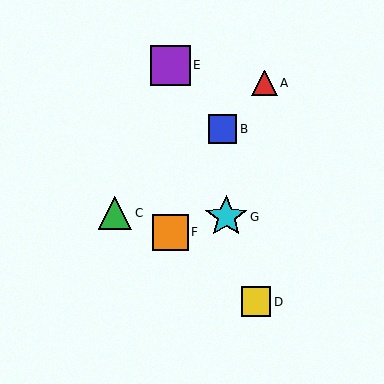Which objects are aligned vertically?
Objects E, F are aligned vertically.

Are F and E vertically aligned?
Yes, both are at x≈170.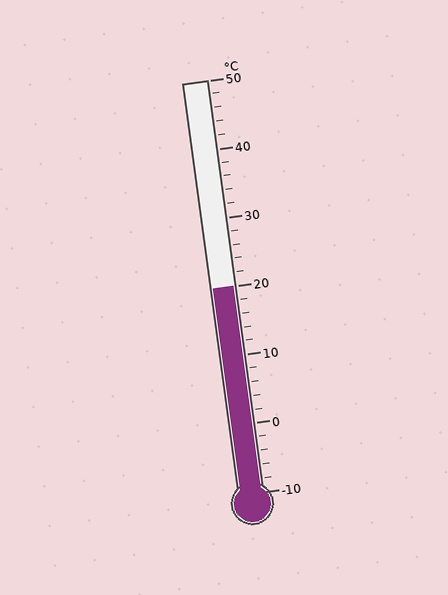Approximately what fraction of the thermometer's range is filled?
The thermometer is filled to approximately 50% of its range.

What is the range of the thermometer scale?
The thermometer scale ranges from -10°C to 50°C.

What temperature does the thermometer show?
The thermometer shows approximately 20°C.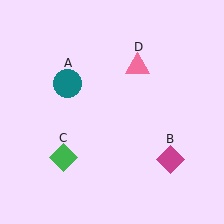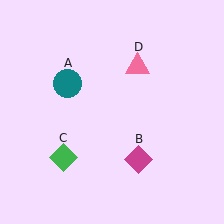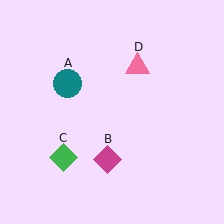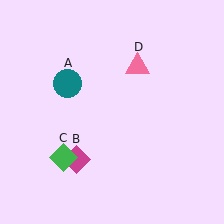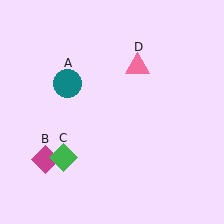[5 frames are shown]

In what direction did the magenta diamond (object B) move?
The magenta diamond (object B) moved left.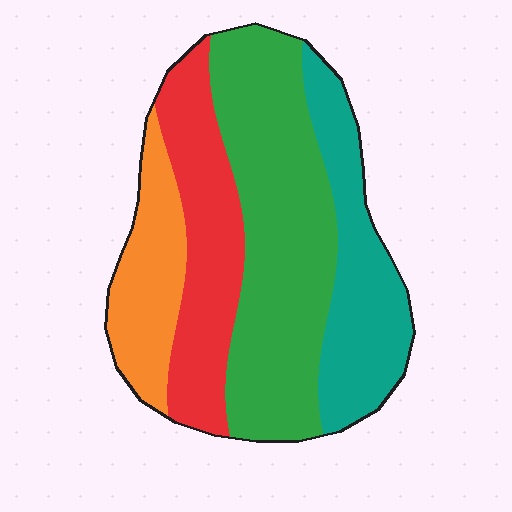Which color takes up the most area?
Green, at roughly 40%.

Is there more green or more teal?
Green.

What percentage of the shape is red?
Red takes up about one quarter (1/4) of the shape.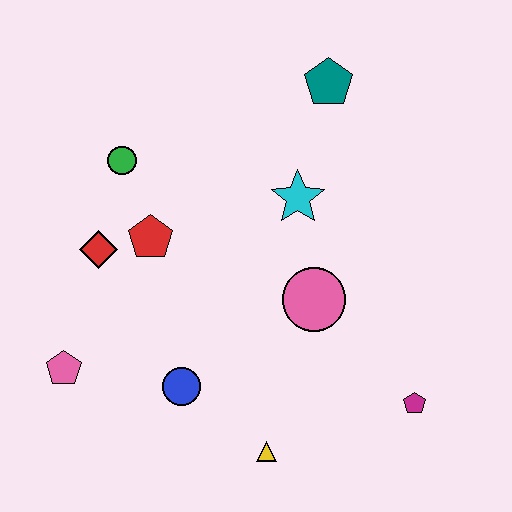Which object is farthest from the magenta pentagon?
The green circle is farthest from the magenta pentagon.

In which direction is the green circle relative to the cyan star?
The green circle is to the left of the cyan star.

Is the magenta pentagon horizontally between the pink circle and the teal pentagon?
No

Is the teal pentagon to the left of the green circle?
No